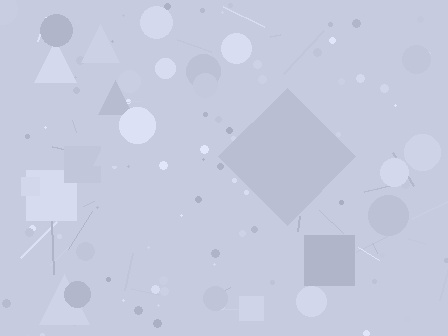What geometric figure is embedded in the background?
A diamond is embedded in the background.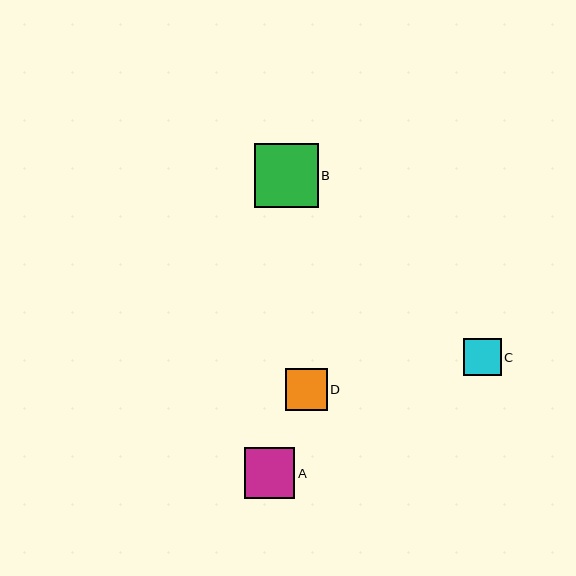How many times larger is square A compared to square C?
Square A is approximately 1.3 times the size of square C.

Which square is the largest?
Square B is the largest with a size of approximately 64 pixels.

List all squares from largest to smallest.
From largest to smallest: B, A, D, C.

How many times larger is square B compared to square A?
Square B is approximately 1.3 times the size of square A.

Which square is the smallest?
Square C is the smallest with a size of approximately 37 pixels.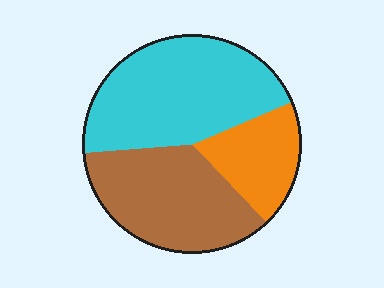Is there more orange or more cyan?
Cyan.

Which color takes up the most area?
Cyan, at roughly 45%.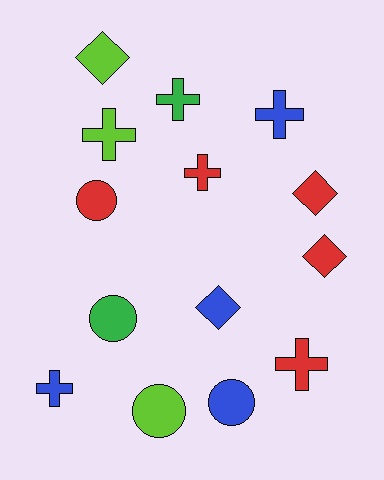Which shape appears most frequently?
Cross, with 6 objects.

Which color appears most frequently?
Red, with 5 objects.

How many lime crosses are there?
There is 1 lime cross.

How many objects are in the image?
There are 14 objects.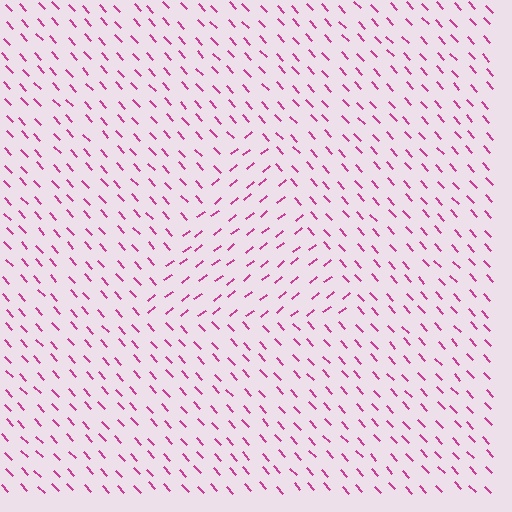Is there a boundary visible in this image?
Yes, there is a texture boundary formed by a change in line orientation.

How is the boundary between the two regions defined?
The boundary is defined purely by a change in line orientation (approximately 86 degrees difference). All lines are the same color and thickness.